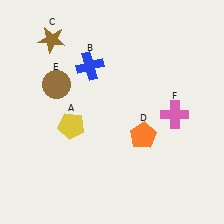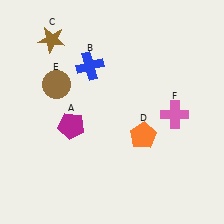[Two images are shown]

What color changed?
The pentagon (A) changed from yellow in Image 1 to magenta in Image 2.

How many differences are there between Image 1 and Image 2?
There is 1 difference between the two images.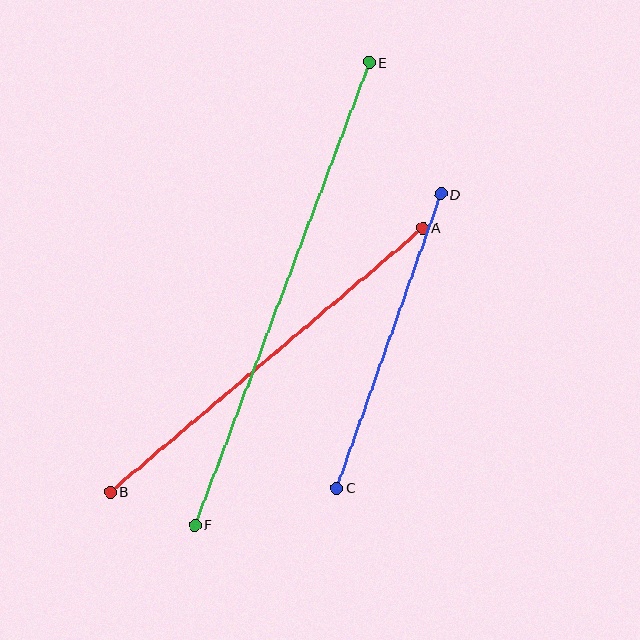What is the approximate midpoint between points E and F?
The midpoint is at approximately (282, 294) pixels.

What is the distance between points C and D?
The distance is approximately 312 pixels.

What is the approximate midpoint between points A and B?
The midpoint is at approximately (266, 360) pixels.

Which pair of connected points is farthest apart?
Points E and F are farthest apart.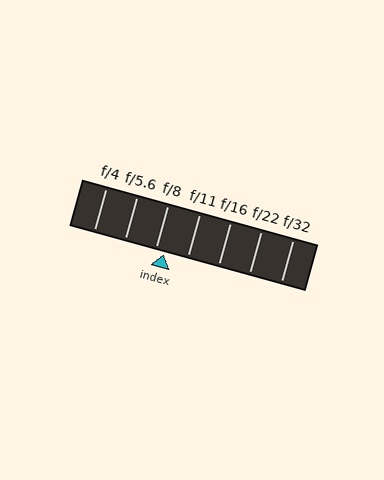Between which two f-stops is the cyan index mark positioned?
The index mark is between f/8 and f/11.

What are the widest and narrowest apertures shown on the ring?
The widest aperture shown is f/4 and the narrowest is f/32.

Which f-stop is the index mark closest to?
The index mark is closest to f/8.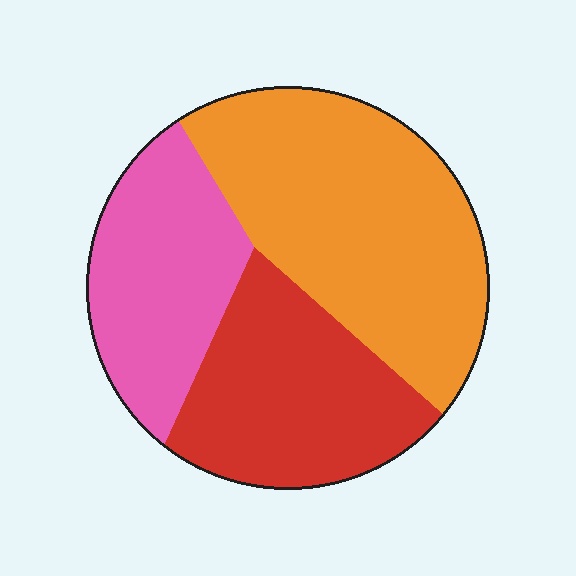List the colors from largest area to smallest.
From largest to smallest: orange, red, pink.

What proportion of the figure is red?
Red takes up about one third (1/3) of the figure.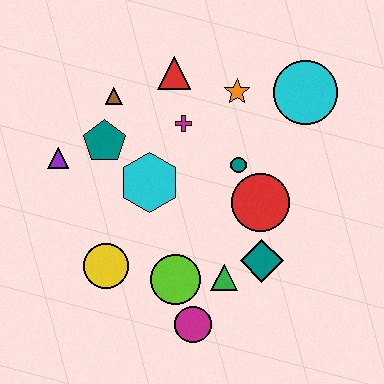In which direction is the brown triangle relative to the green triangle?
The brown triangle is above the green triangle.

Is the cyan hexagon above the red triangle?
No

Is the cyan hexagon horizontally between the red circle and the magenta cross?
No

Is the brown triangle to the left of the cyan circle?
Yes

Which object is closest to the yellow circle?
The lime circle is closest to the yellow circle.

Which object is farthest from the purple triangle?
The cyan circle is farthest from the purple triangle.